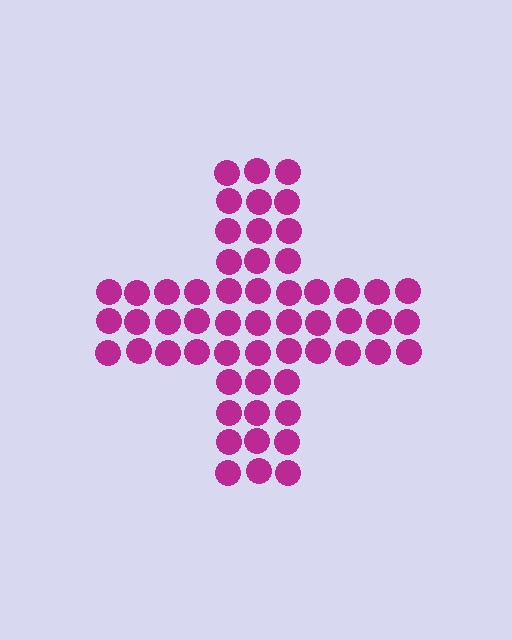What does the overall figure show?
The overall figure shows a cross.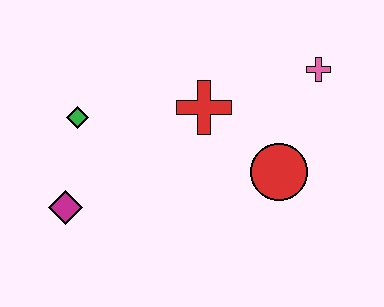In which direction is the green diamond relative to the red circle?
The green diamond is to the left of the red circle.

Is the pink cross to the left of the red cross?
No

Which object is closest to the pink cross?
The red circle is closest to the pink cross.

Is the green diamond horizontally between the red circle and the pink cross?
No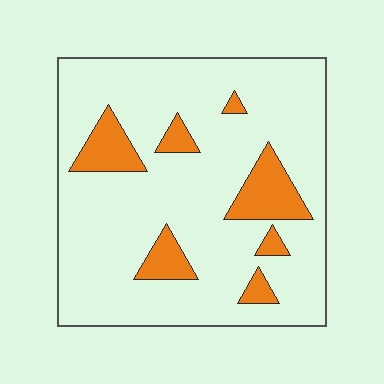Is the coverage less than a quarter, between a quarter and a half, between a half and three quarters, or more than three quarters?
Less than a quarter.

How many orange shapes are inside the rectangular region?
7.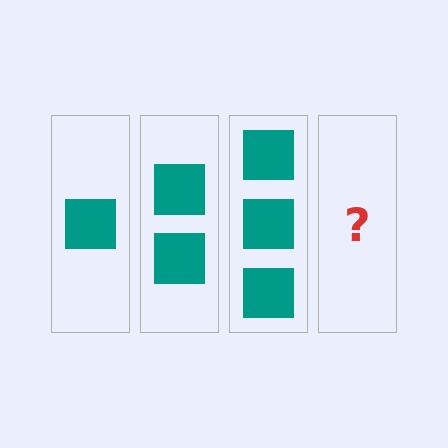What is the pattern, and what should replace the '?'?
The pattern is that each step adds one more square. The '?' should be 4 squares.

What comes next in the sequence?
The next element should be 4 squares.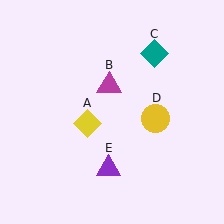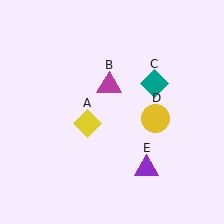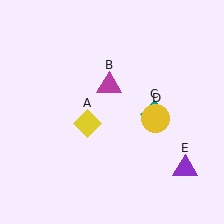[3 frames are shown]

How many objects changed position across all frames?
2 objects changed position: teal diamond (object C), purple triangle (object E).